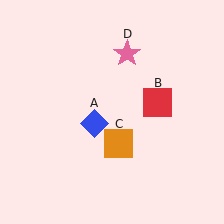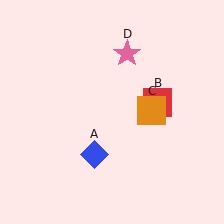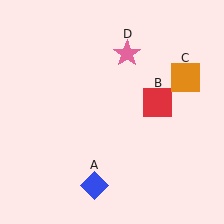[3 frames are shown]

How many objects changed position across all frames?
2 objects changed position: blue diamond (object A), orange square (object C).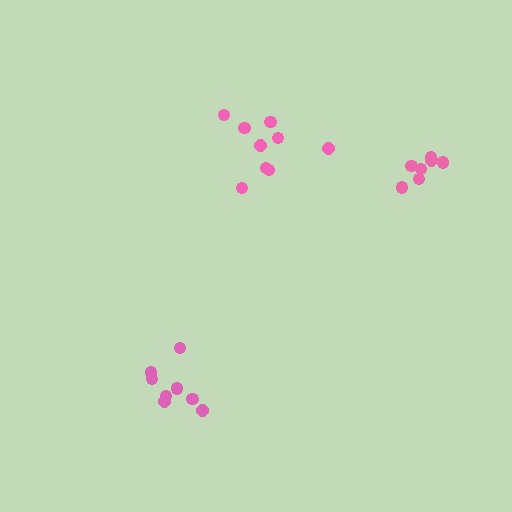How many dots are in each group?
Group 1: 8 dots, Group 2: 9 dots, Group 3: 7 dots (24 total).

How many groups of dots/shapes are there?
There are 3 groups.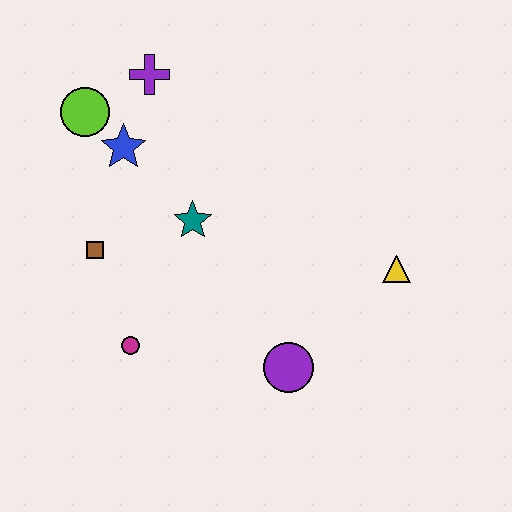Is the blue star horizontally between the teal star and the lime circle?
Yes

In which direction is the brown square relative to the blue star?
The brown square is below the blue star.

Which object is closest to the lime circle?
The blue star is closest to the lime circle.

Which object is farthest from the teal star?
The yellow triangle is farthest from the teal star.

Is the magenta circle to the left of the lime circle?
No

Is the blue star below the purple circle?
No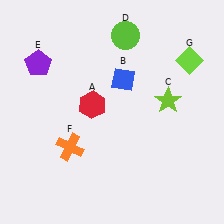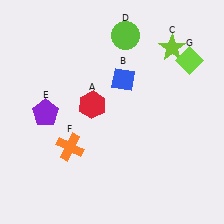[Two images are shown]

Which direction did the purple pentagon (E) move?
The purple pentagon (E) moved down.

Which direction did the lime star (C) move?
The lime star (C) moved up.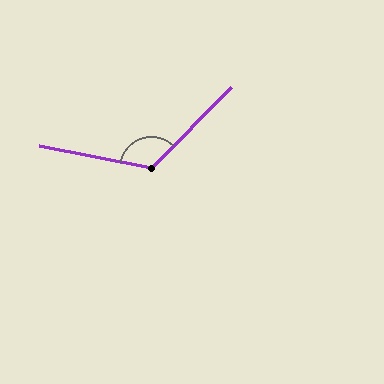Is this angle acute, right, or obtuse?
It is obtuse.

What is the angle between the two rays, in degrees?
Approximately 123 degrees.